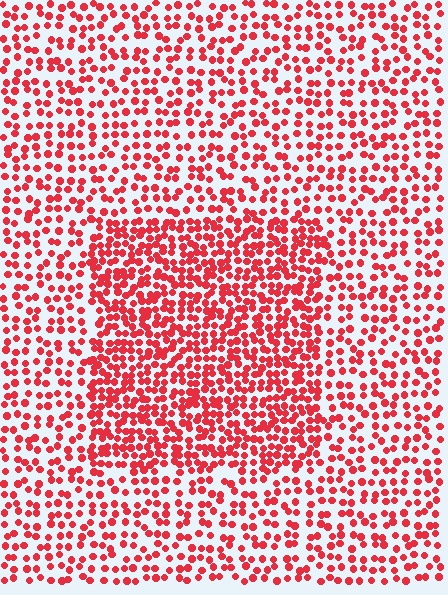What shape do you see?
I see a rectangle.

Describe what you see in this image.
The image contains small red elements arranged at two different densities. A rectangle-shaped region is visible where the elements are more densely packed than the surrounding area.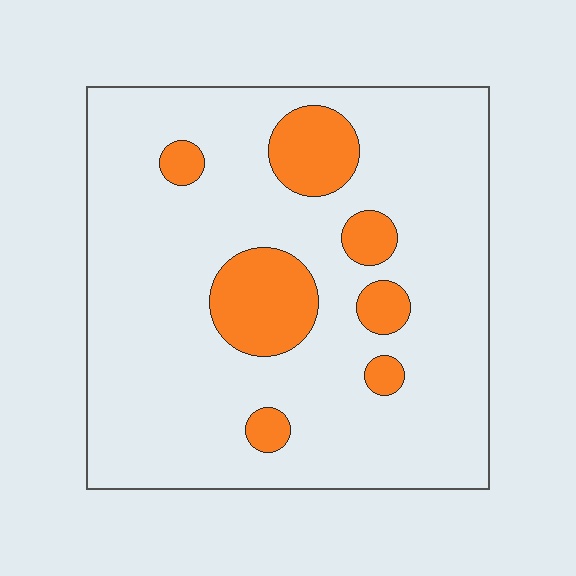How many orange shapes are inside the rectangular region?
7.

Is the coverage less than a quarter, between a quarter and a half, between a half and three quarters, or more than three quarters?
Less than a quarter.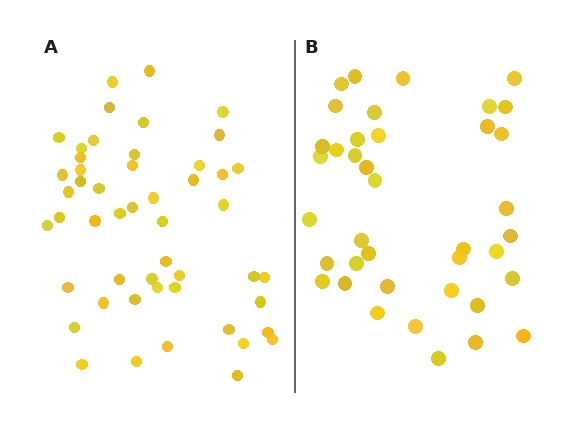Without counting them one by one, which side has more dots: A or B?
Region A (the left region) has more dots.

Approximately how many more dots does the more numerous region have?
Region A has roughly 12 or so more dots than region B.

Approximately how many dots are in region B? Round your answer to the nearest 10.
About 40 dots. (The exact count is 39, which rounds to 40.)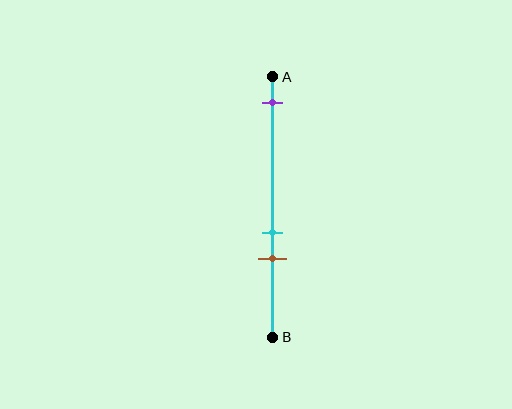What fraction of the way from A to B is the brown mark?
The brown mark is approximately 70% (0.7) of the way from A to B.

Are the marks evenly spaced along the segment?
No, the marks are not evenly spaced.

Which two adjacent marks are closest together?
The cyan and brown marks are the closest adjacent pair.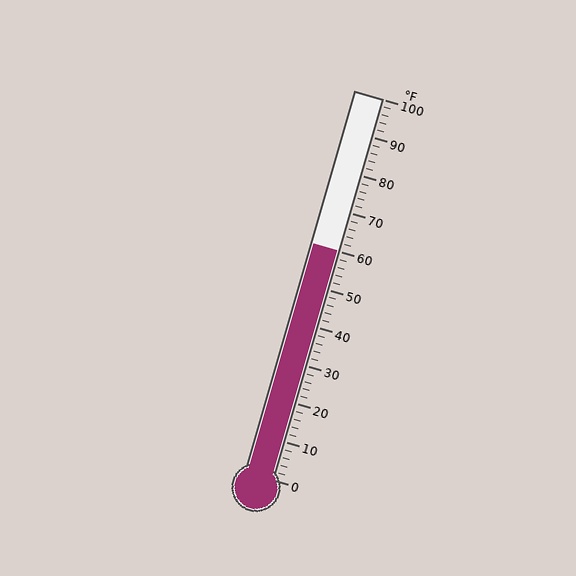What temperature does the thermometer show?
The thermometer shows approximately 60°F.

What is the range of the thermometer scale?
The thermometer scale ranges from 0°F to 100°F.